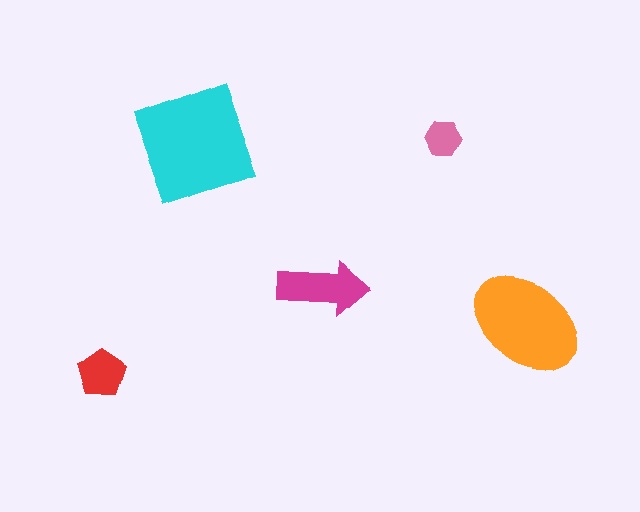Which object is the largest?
The cyan square.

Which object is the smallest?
The pink hexagon.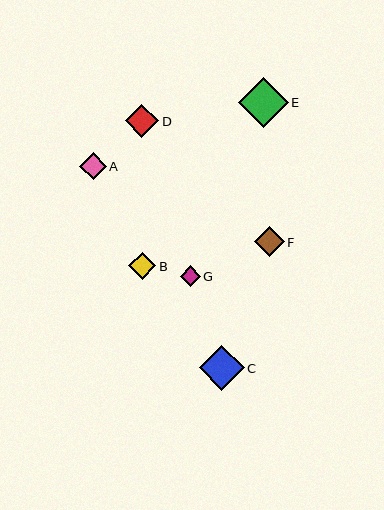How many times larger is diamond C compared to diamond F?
Diamond C is approximately 1.5 times the size of diamond F.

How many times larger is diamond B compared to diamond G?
Diamond B is approximately 1.3 times the size of diamond G.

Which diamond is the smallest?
Diamond G is the smallest with a size of approximately 20 pixels.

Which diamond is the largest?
Diamond E is the largest with a size of approximately 50 pixels.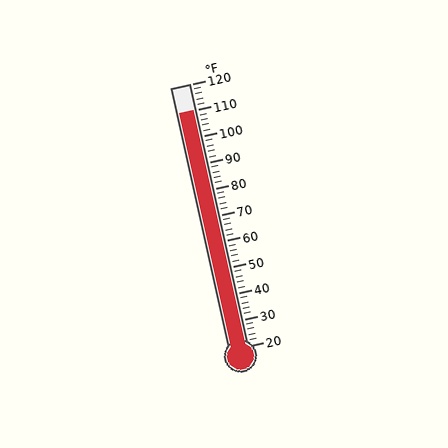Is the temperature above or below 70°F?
The temperature is above 70°F.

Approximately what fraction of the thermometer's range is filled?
The thermometer is filled to approximately 90% of its range.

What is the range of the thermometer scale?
The thermometer scale ranges from 20°F to 120°F.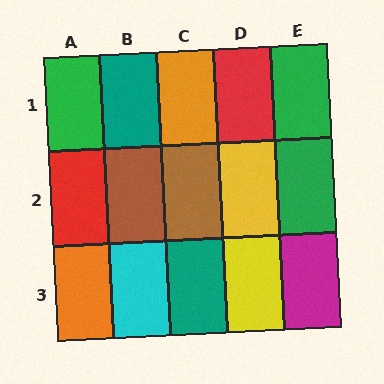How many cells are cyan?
1 cell is cyan.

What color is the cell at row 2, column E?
Green.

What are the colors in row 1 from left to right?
Green, teal, orange, red, green.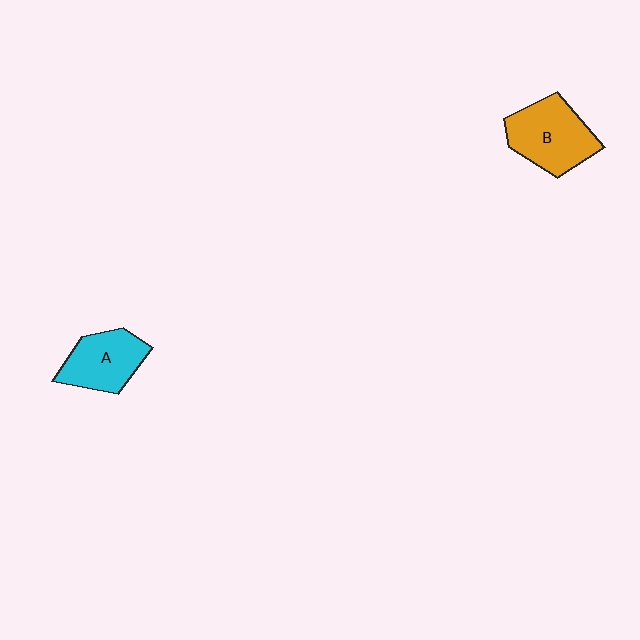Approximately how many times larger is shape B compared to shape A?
Approximately 1.2 times.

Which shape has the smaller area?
Shape A (cyan).